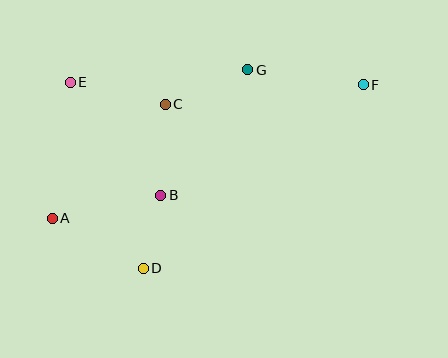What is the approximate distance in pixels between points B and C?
The distance between B and C is approximately 91 pixels.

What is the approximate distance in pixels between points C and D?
The distance between C and D is approximately 165 pixels.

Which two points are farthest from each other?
Points A and F are farthest from each other.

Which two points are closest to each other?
Points B and D are closest to each other.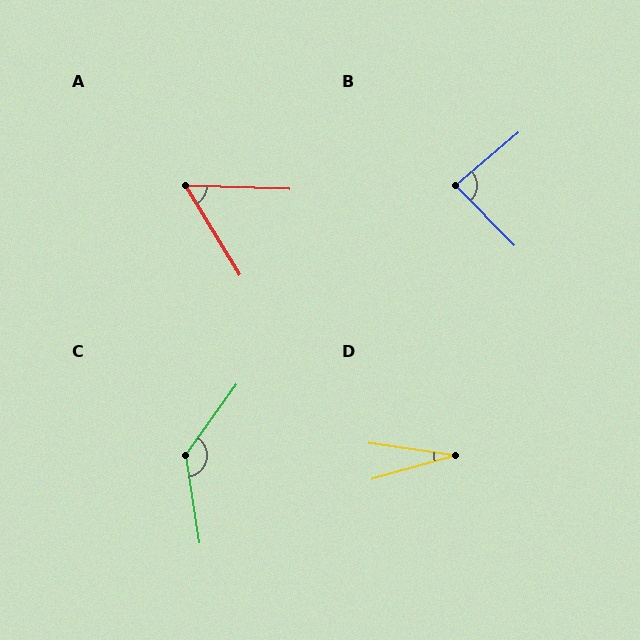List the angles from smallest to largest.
D (24°), A (57°), B (86°), C (135°).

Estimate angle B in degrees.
Approximately 86 degrees.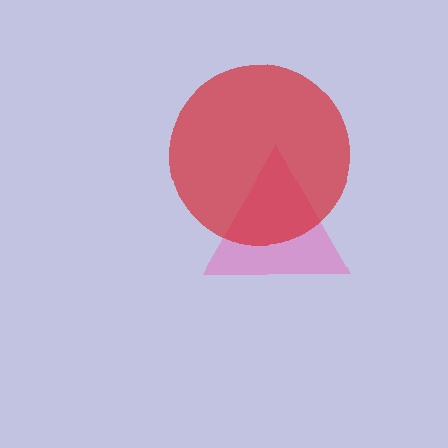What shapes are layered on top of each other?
The layered shapes are: a pink triangle, a red circle.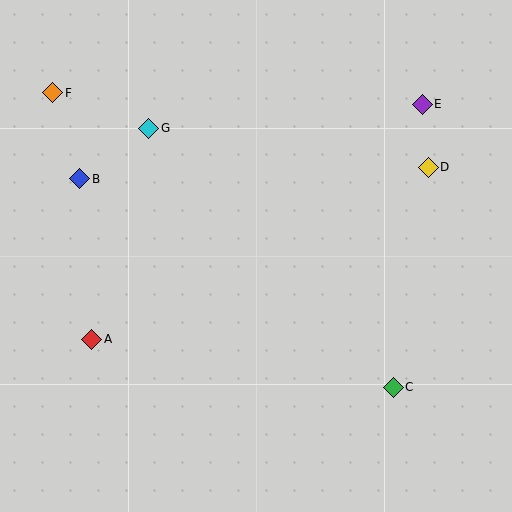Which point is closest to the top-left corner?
Point F is closest to the top-left corner.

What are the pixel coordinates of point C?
Point C is at (393, 387).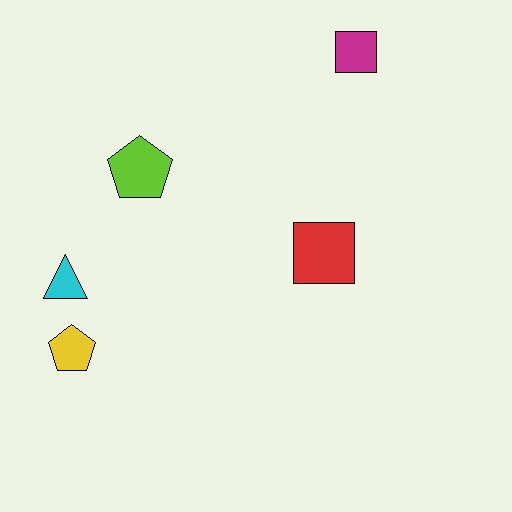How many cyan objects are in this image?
There is 1 cyan object.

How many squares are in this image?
There are 2 squares.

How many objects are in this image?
There are 5 objects.